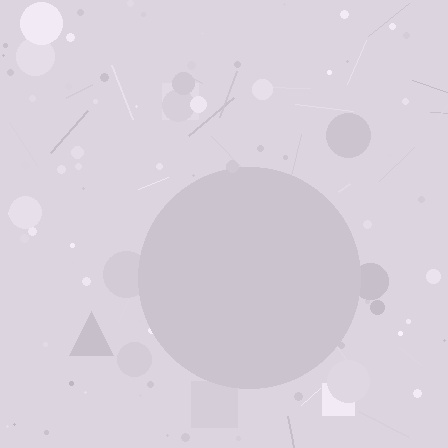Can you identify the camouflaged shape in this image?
The camouflaged shape is a circle.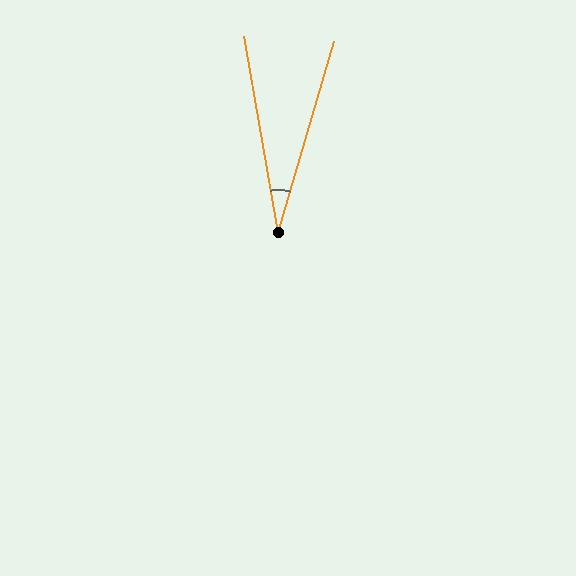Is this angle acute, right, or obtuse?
It is acute.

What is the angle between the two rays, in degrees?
Approximately 26 degrees.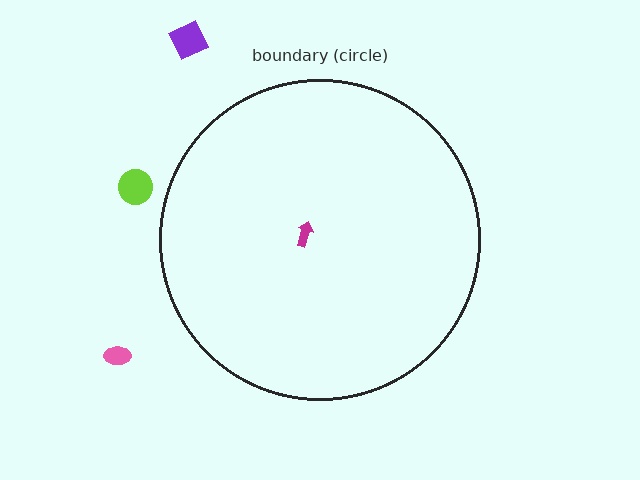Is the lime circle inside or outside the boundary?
Outside.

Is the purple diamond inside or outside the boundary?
Outside.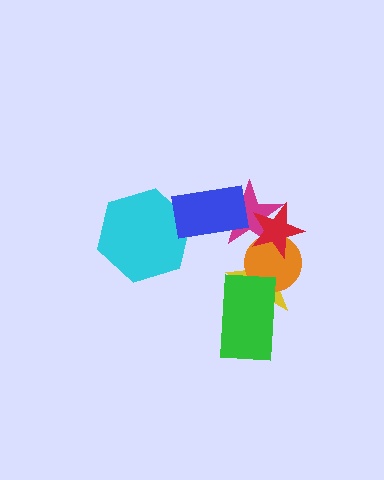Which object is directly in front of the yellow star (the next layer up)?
The orange circle is directly in front of the yellow star.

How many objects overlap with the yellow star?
3 objects overlap with the yellow star.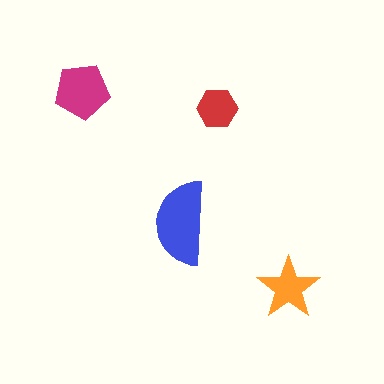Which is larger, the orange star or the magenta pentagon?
The magenta pentagon.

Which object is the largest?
The blue semicircle.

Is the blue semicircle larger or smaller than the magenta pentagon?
Larger.